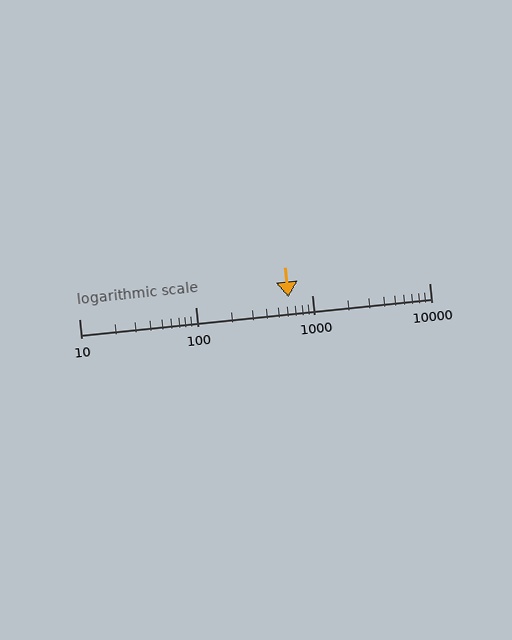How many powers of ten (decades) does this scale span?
The scale spans 3 decades, from 10 to 10000.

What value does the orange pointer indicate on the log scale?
The pointer indicates approximately 620.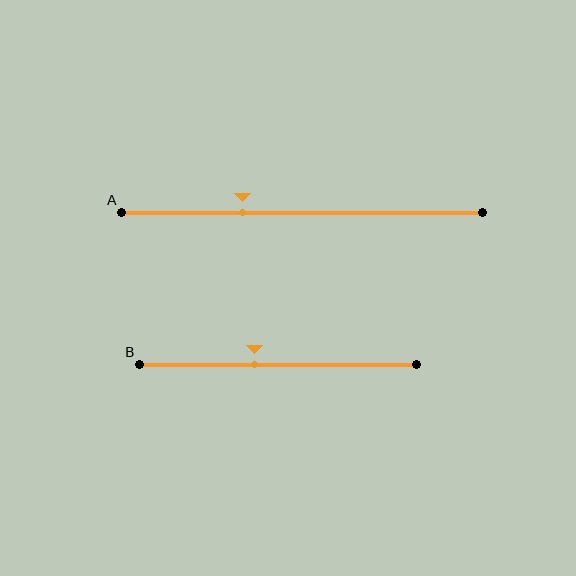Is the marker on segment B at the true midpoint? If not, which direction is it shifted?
No, the marker on segment B is shifted to the left by about 8% of the segment length.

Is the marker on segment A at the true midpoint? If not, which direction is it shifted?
No, the marker on segment A is shifted to the left by about 16% of the segment length.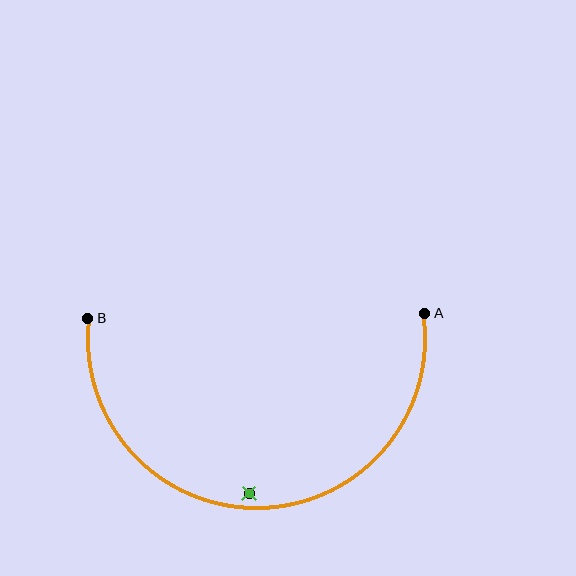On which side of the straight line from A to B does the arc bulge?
The arc bulges below the straight line connecting A and B.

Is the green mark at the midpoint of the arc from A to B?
No — the green mark does not lie on the arc at all. It sits slightly inside the curve.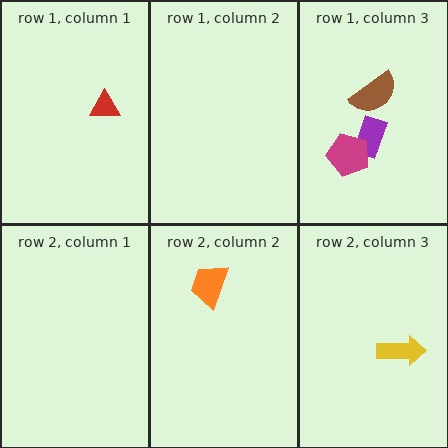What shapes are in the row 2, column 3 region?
The yellow arrow.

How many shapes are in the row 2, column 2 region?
1.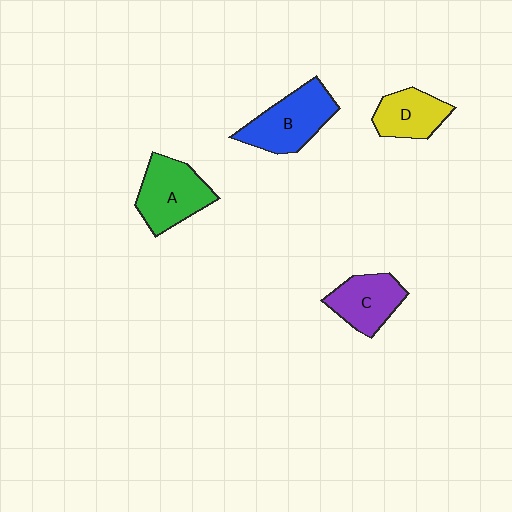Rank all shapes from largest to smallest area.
From largest to smallest: B (blue), A (green), C (purple), D (yellow).